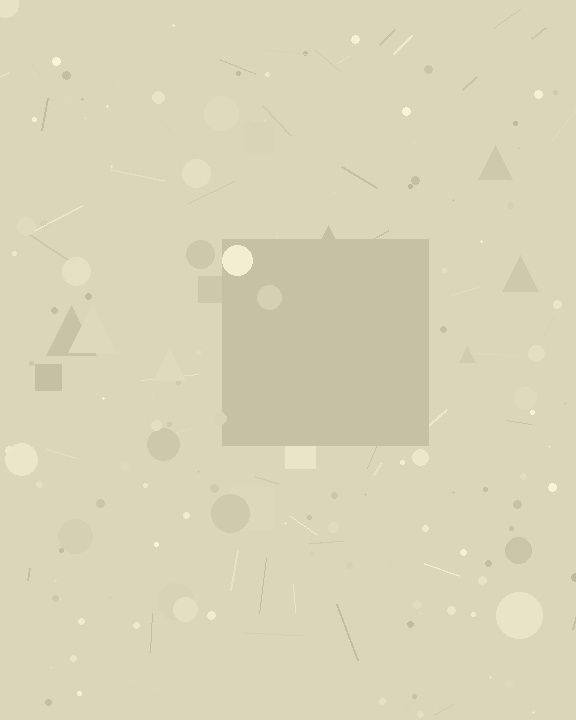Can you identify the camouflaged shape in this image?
The camouflaged shape is a square.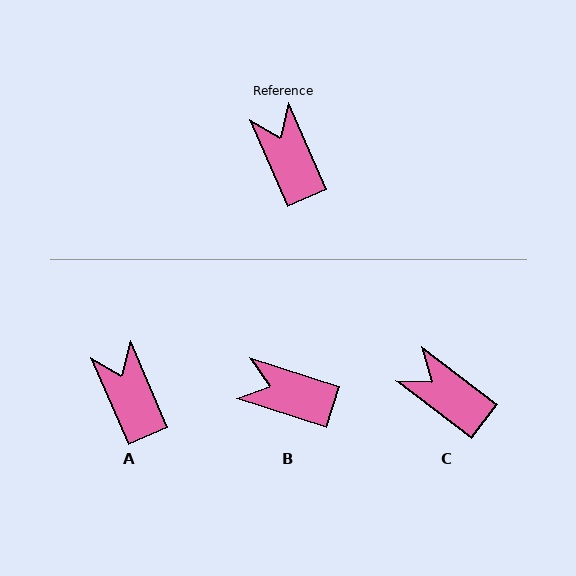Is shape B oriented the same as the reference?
No, it is off by about 49 degrees.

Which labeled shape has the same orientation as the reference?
A.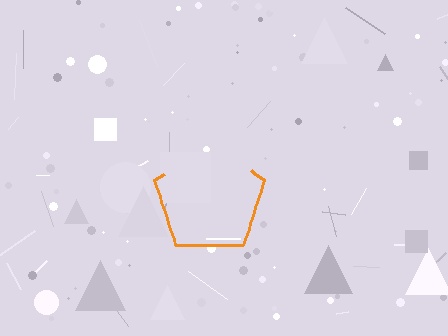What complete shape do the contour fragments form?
The contour fragments form a pentagon.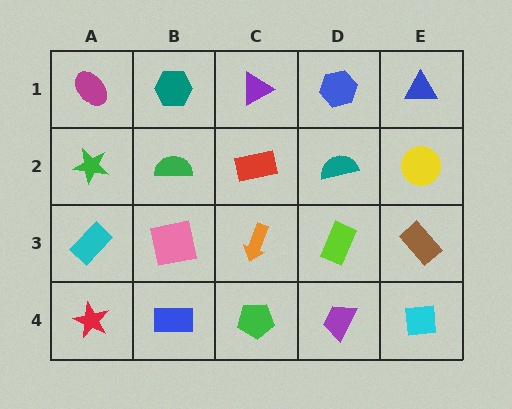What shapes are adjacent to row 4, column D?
A lime rectangle (row 3, column D), a green pentagon (row 4, column C), a cyan square (row 4, column E).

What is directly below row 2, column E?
A brown rectangle.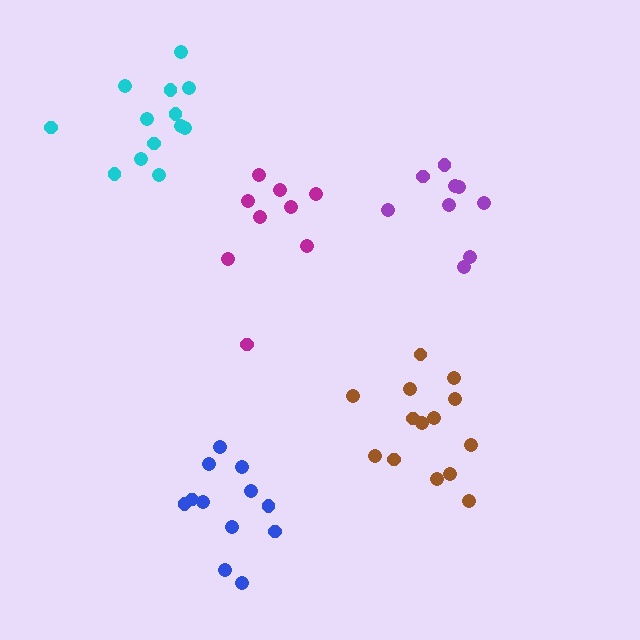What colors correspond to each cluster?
The clusters are colored: blue, brown, cyan, purple, magenta.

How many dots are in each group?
Group 1: 12 dots, Group 2: 14 dots, Group 3: 13 dots, Group 4: 9 dots, Group 5: 9 dots (57 total).